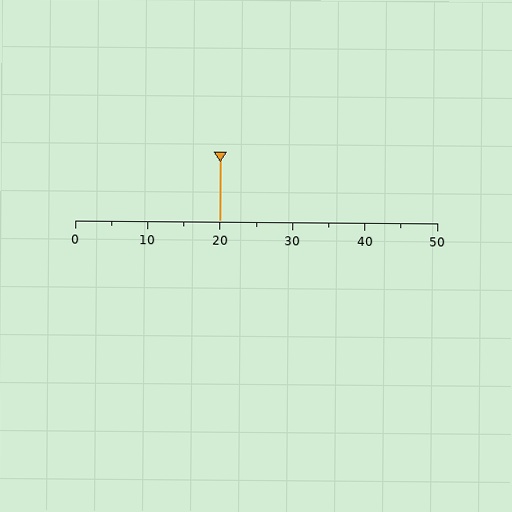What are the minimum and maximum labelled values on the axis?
The axis runs from 0 to 50.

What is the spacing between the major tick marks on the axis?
The major ticks are spaced 10 apart.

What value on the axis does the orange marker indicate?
The marker indicates approximately 20.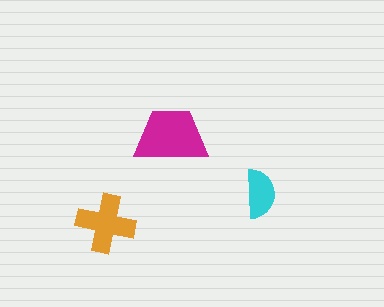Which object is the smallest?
The cyan semicircle.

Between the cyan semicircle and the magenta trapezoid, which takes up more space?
The magenta trapezoid.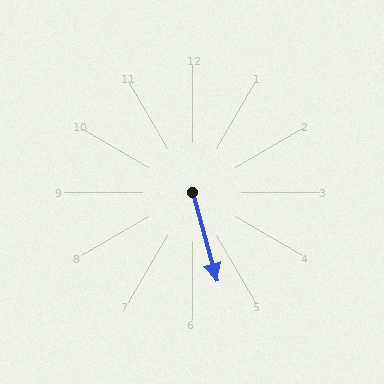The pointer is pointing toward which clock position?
Roughly 5 o'clock.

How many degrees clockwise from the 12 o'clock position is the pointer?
Approximately 165 degrees.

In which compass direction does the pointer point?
South.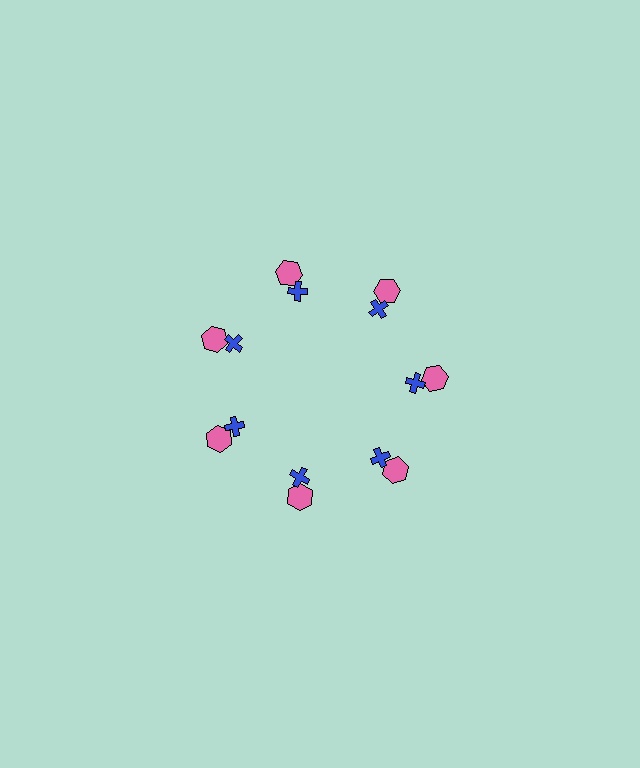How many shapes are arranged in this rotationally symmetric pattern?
There are 14 shapes, arranged in 7 groups of 2.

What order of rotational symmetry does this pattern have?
This pattern has 7-fold rotational symmetry.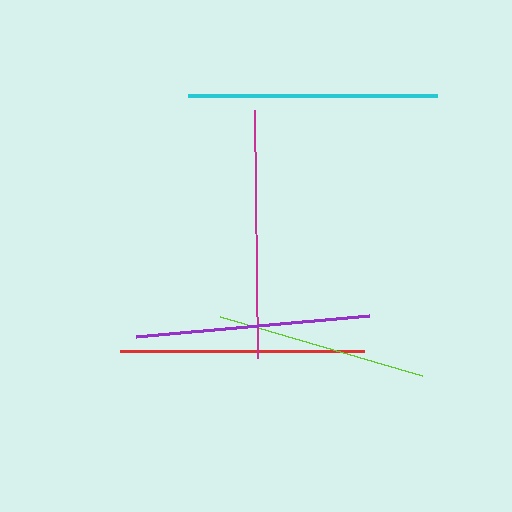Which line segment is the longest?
The cyan line is the longest at approximately 248 pixels.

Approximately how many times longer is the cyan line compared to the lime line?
The cyan line is approximately 1.2 times the length of the lime line.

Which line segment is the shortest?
The lime line is the shortest at approximately 210 pixels.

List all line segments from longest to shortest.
From longest to shortest: cyan, magenta, red, purple, lime.